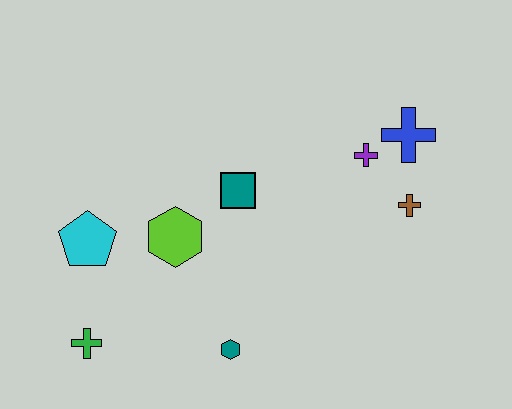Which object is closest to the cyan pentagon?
The lime hexagon is closest to the cyan pentagon.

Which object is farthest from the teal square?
The green cross is farthest from the teal square.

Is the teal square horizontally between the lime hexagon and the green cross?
No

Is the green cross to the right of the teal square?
No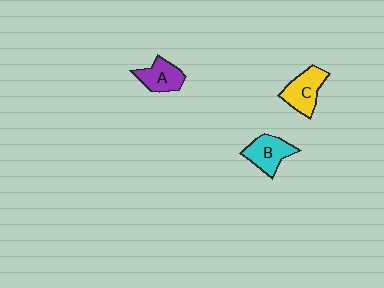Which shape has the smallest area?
Shape A (purple).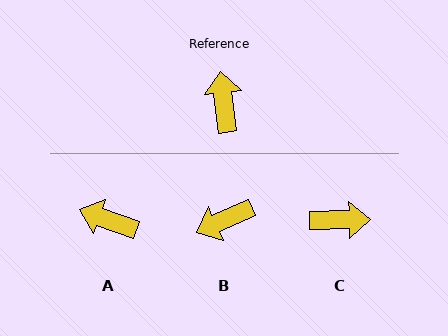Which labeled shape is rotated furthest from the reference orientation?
B, about 107 degrees away.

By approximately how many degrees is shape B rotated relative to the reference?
Approximately 107 degrees counter-clockwise.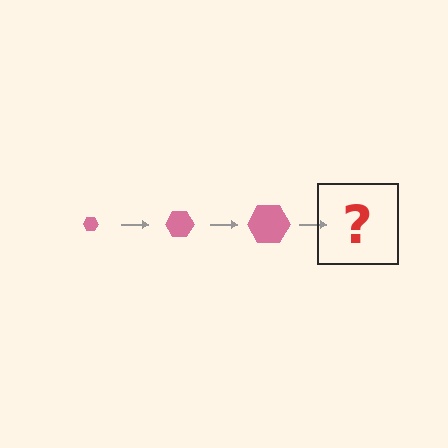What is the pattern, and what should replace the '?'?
The pattern is that the hexagon gets progressively larger each step. The '?' should be a pink hexagon, larger than the previous one.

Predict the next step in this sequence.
The next step is a pink hexagon, larger than the previous one.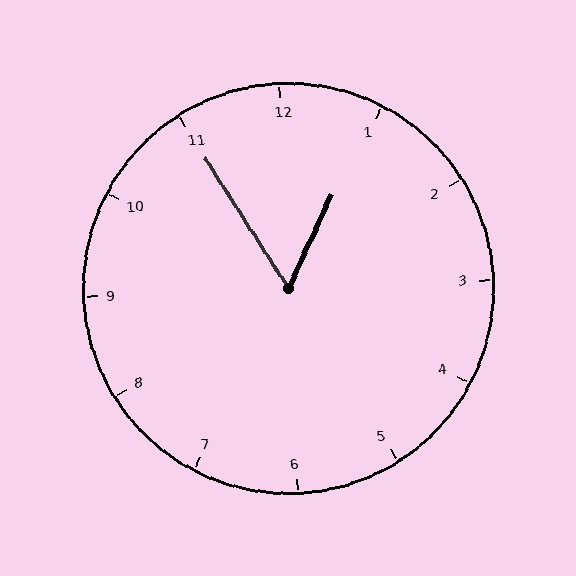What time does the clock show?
12:55.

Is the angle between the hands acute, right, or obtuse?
It is acute.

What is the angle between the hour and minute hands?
Approximately 58 degrees.